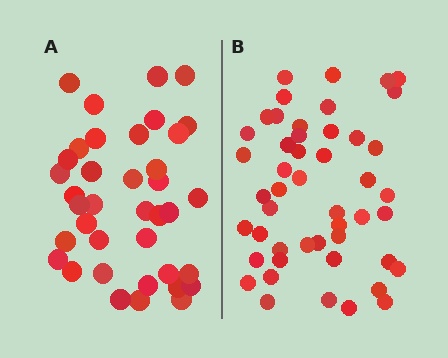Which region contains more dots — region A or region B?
Region B (the right region) has more dots.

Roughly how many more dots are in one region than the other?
Region B has roughly 10 or so more dots than region A.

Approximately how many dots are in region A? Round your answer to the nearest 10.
About 40 dots. (The exact count is 38, which rounds to 40.)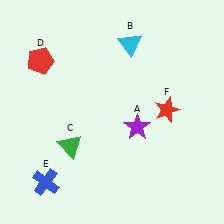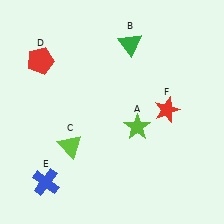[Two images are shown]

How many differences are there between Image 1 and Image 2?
There are 3 differences between the two images.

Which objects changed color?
A changed from purple to lime. B changed from cyan to green. C changed from green to lime.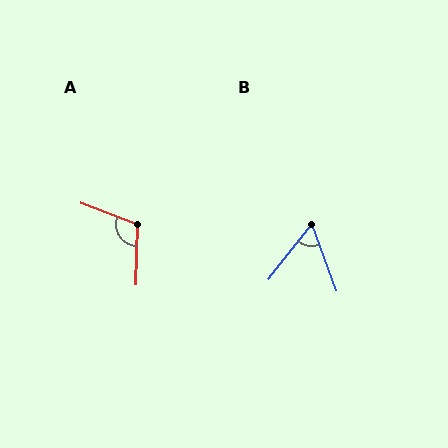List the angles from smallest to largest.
B (58°), A (110°).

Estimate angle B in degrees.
Approximately 58 degrees.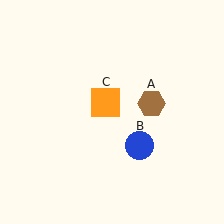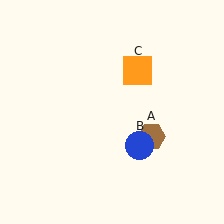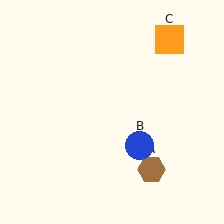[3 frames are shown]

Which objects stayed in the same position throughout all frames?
Blue circle (object B) remained stationary.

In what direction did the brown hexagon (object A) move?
The brown hexagon (object A) moved down.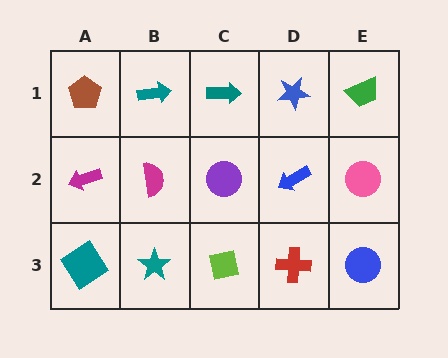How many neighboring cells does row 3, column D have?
3.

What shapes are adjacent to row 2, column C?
A teal arrow (row 1, column C), a lime square (row 3, column C), a magenta semicircle (row 2, column B), a blue arrow (row 2, column D).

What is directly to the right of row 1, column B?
A teal arrow.